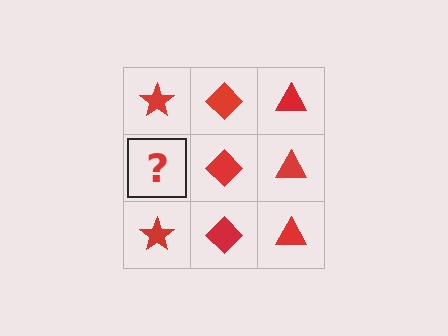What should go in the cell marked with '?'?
The missing cell should contain a red star.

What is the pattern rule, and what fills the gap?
The rule is that each column has a consistent shape. The gap should be filled with a red star.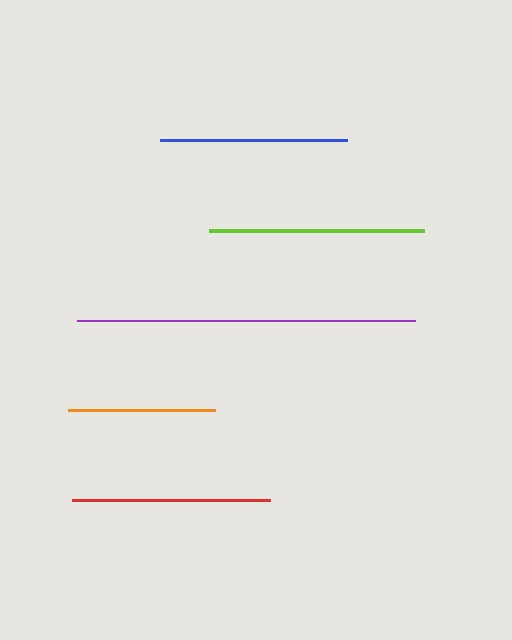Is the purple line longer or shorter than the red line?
The purple line is longer than the red line.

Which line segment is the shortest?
The orange line is the shortest at approximately 147 pixels.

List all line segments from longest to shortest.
From longest to shortest: purple, lime, red, blue, orange.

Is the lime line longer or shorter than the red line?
The lime line is longer than the red line.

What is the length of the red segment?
The red segment is approximately 198 pixels long.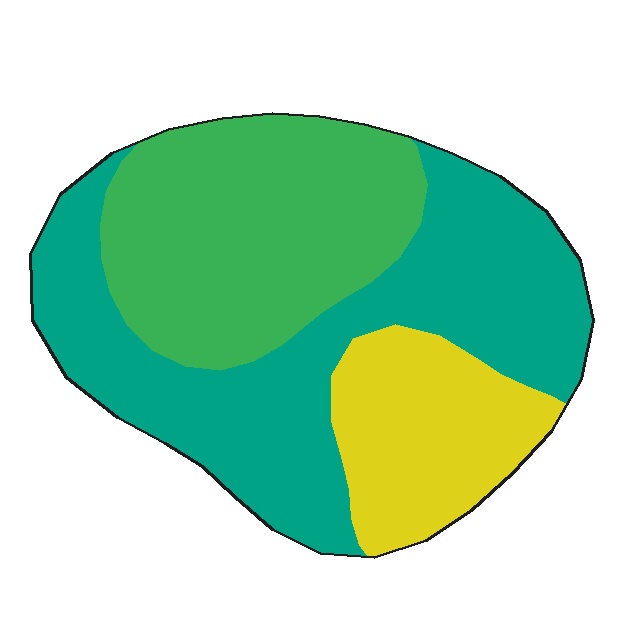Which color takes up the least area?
Yellow, at roughly 20%.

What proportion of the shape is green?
Green covers about 35% of the shape.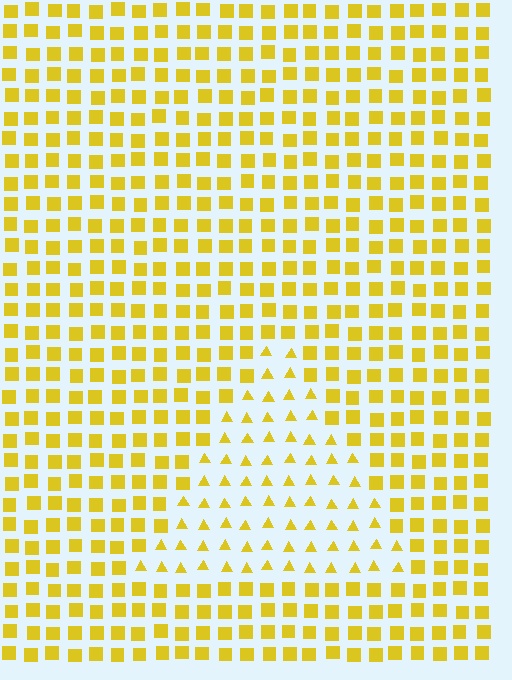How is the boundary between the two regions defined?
The boundary is defined by a change in element shape: triangles inside vs. squares outside. All elements share the same color and spacing.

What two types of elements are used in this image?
The image uses triangles inside the triangle region and squares outside it.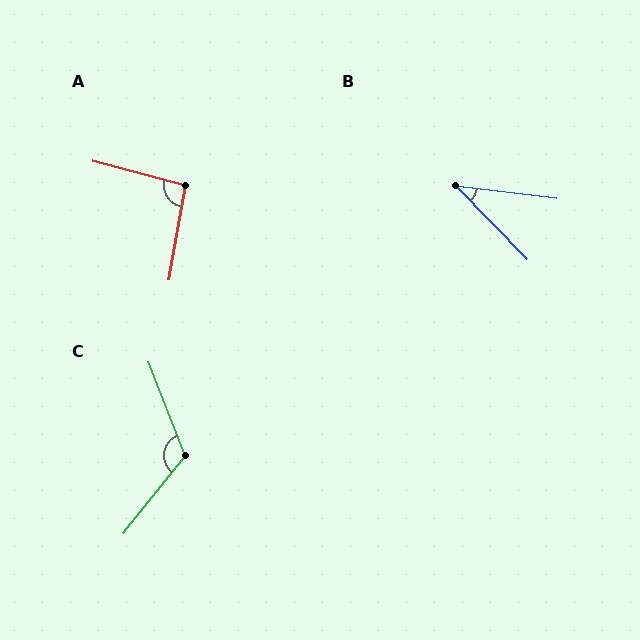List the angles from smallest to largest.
B (39°), A (95°), C (120°).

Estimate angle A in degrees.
Approximately 95 degrees.